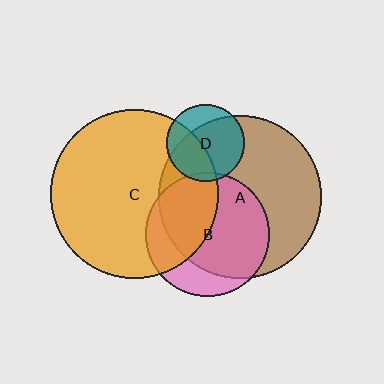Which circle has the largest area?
Circle C (orange).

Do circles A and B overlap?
Yes.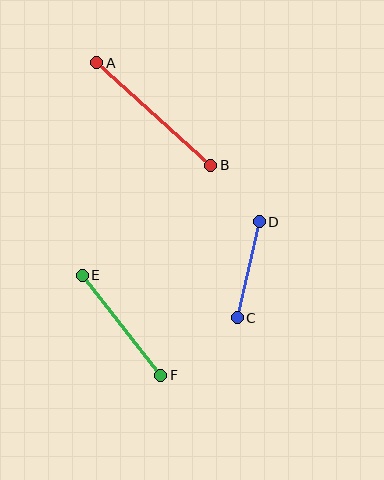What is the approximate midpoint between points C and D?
The midpoint is at approximately (248, 270) pixels.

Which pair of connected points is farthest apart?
Points A and B are farthest apart.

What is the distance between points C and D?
The distance is approximately 98 pixels.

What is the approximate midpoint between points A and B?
The midpoint is at approximately (154, 114) pixels.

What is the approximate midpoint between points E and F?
The midpoint is at approximately (121, 325) pixels.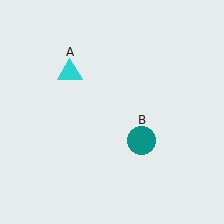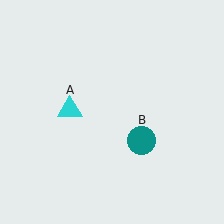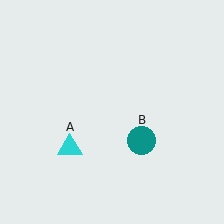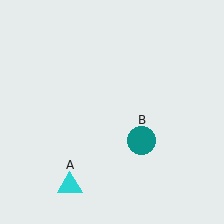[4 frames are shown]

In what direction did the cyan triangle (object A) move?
The cyan triangle (object A) moved down.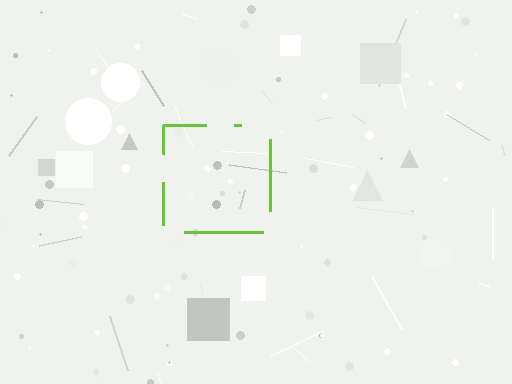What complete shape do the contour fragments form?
The contour fragments form a square.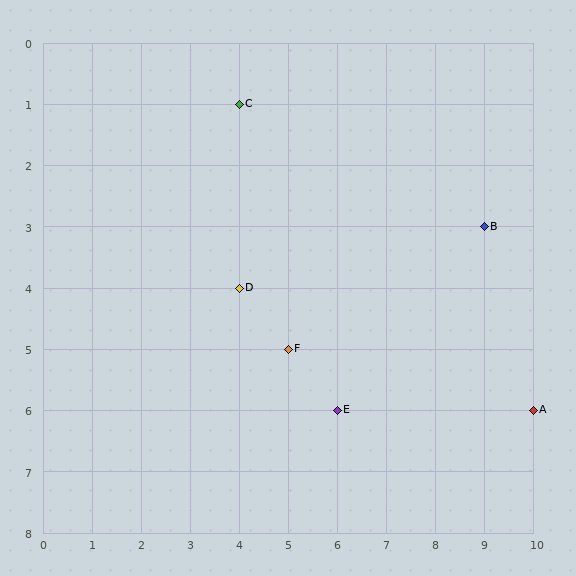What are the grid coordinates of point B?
Point B is at grid coordinates (9, 3).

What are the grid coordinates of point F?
Point F is at grid coordinates (5, 5).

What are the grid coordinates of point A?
Point A is at grid coordinates (10, 6).